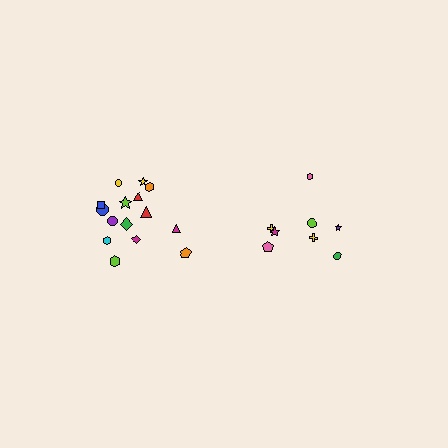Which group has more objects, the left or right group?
The left group.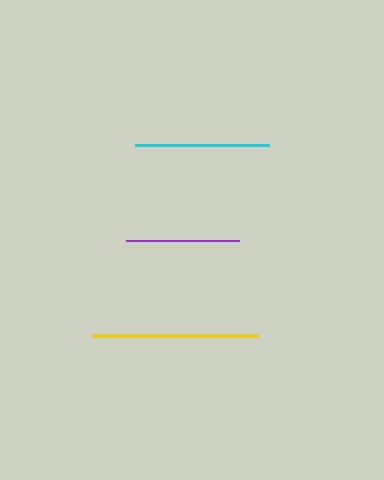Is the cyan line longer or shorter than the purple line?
The cyan line is longer than the purple line.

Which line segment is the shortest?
The purple line is the shortest at approximately 113 pixels.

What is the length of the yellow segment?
The yellow segment is approximately 166 pixels long.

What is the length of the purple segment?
The purple segment is approximately 113 pixels long.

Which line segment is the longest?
The yellow line is the longest at approximately 166 pixels.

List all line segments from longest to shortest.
From longest to shortest: yellow, cyan, purple.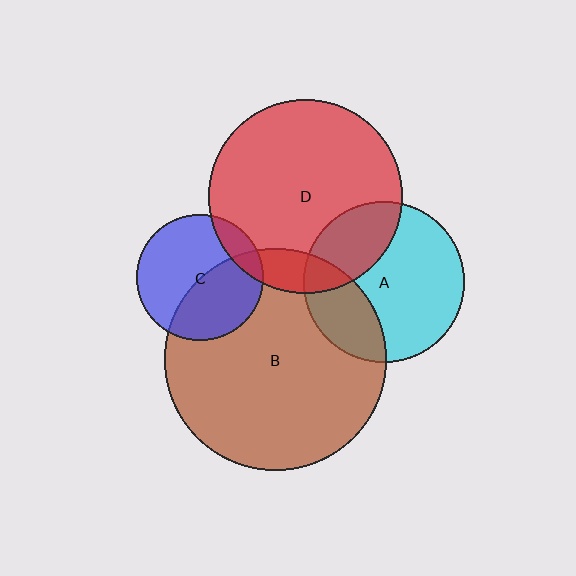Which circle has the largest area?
Circle B (brown).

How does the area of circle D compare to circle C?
Approximately 2.4 times.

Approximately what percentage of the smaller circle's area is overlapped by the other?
Approximately 10%.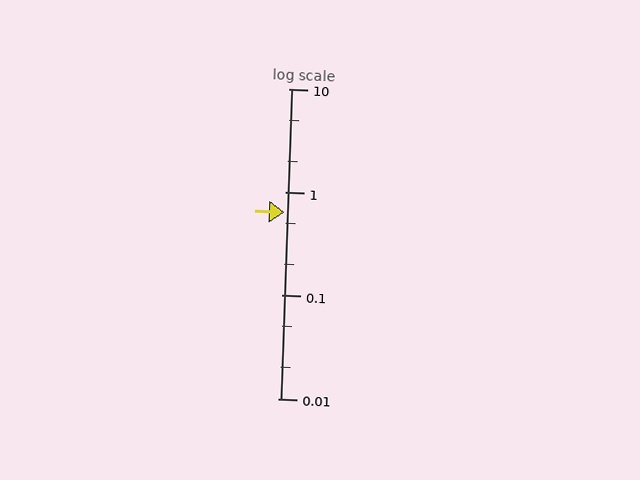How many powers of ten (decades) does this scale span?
The scale spans 3 decades, from 0.01 to 10.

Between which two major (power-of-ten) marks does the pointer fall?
The pointer is between 0.1 and 1.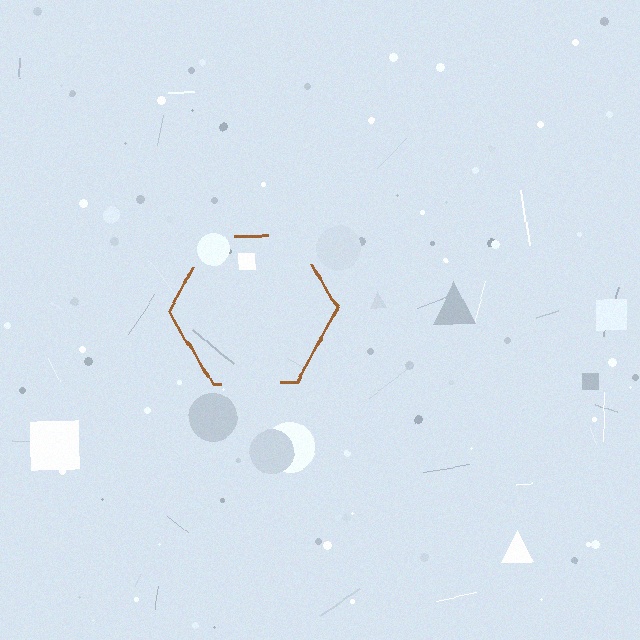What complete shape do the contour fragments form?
The contour fragments form a hexagon.